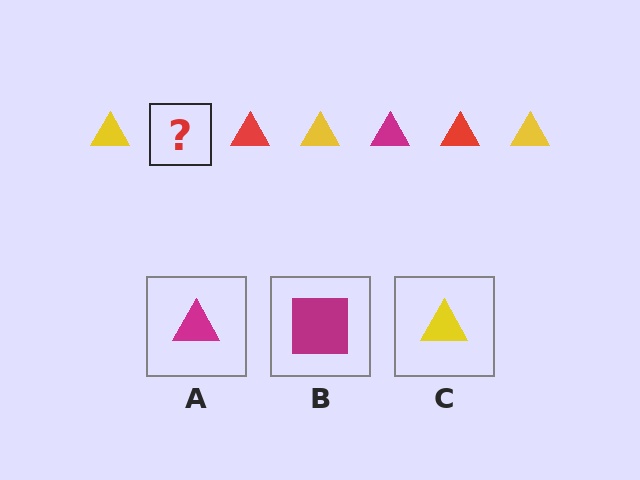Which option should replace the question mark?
Option A.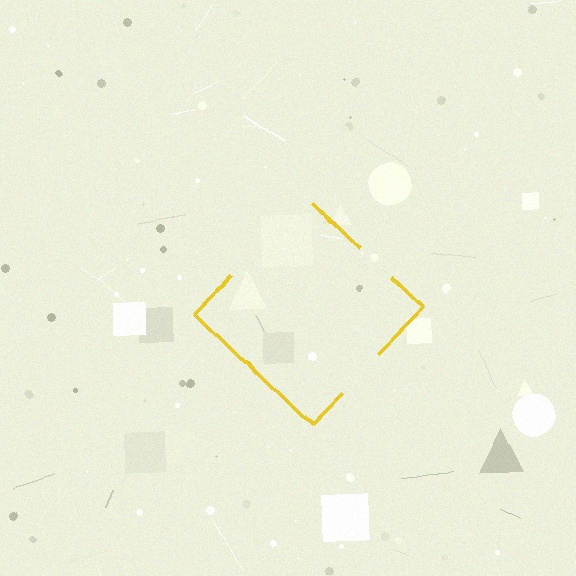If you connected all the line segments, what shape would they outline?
They would outline a diamond.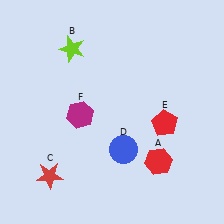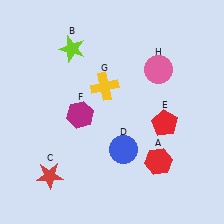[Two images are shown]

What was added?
A yellow cross (G), a pink circle (H) were added in Image 2.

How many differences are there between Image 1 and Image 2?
There are 2 differences between the two images.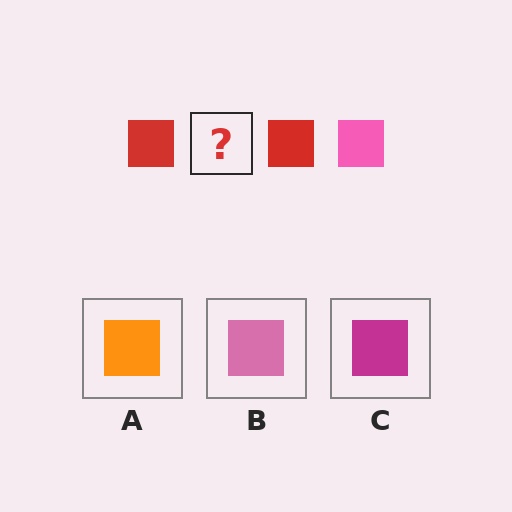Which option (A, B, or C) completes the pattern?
B.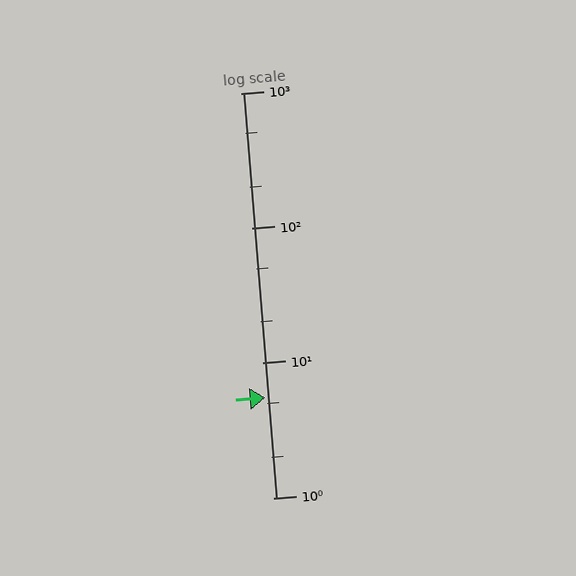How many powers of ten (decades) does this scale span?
The scale spans 3 decades, from 1 to 1000.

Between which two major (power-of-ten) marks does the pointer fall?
The pointer is between 1 and 10.